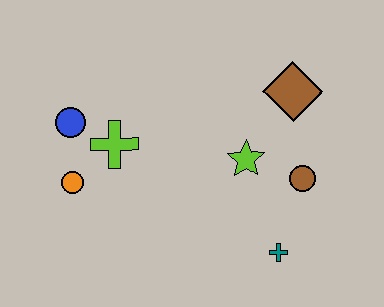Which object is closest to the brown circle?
The lime star is closest to the brown circle.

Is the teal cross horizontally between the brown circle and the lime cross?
Yes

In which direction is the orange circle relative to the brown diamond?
The orange circle is to the left of the brown diamond.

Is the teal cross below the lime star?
Yes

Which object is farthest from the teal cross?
The blue circle is farthest from the teal cross.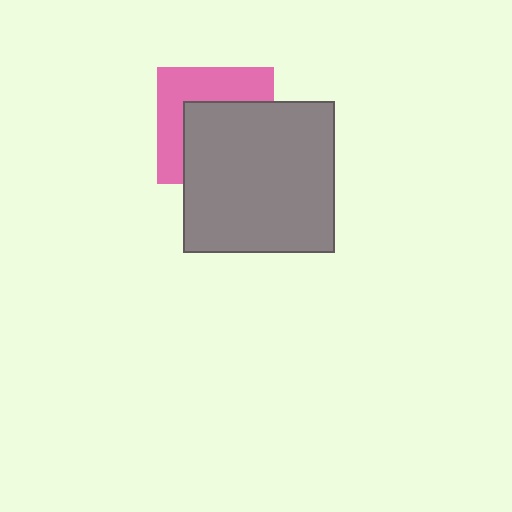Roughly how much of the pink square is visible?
About half of it is visible (roughly 45%).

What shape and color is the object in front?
The object in front is a gray square.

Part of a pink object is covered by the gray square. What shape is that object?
It is a square.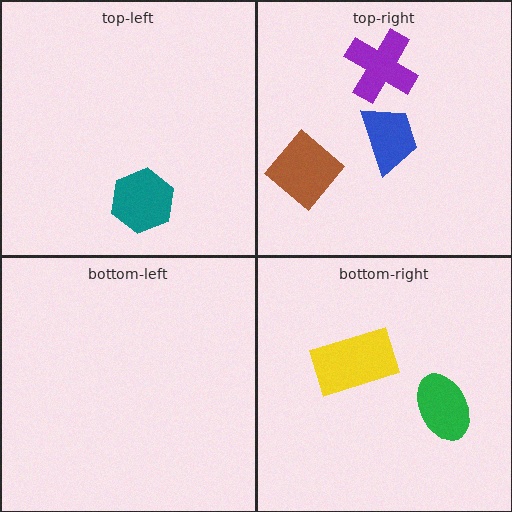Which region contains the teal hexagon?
The top-left region.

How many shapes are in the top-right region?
3.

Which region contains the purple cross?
The top-right region.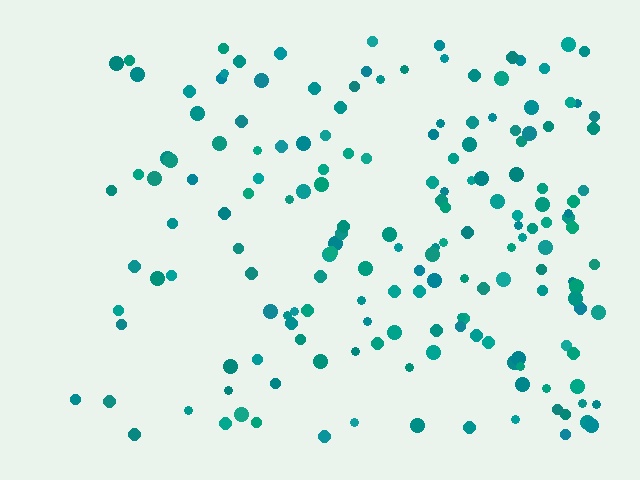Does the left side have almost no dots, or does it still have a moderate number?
Still a moderate number, just noticeably fewer than the right.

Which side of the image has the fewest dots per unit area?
The left.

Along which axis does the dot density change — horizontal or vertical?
Horizontal.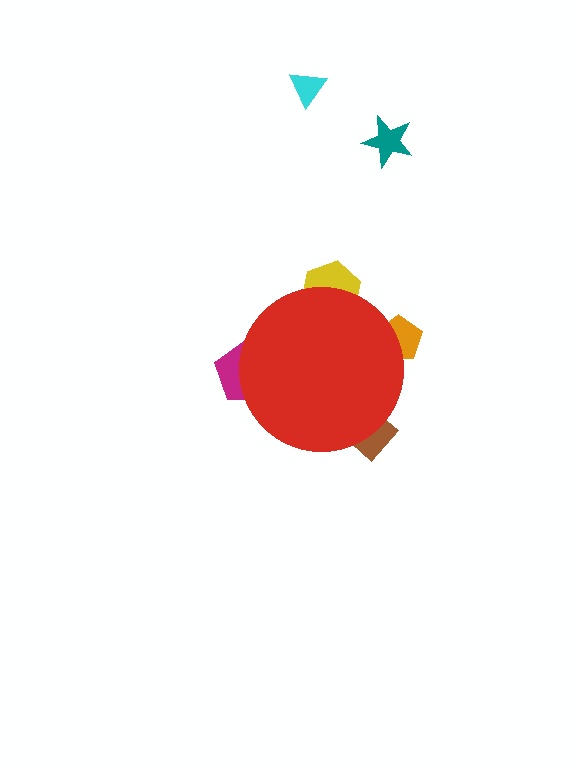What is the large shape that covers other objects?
A red circle.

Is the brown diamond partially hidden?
Yes, the brown diamond is partially hidden behind the red circle.